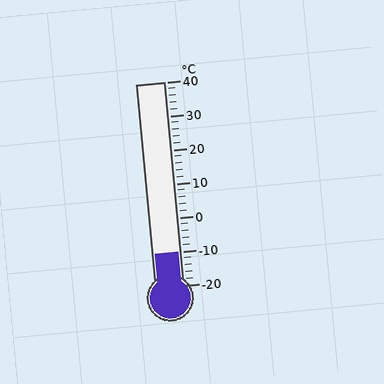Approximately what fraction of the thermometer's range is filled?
The thermometer is filled to approximately 15% of its range.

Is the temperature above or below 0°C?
The temperature is below 0°C.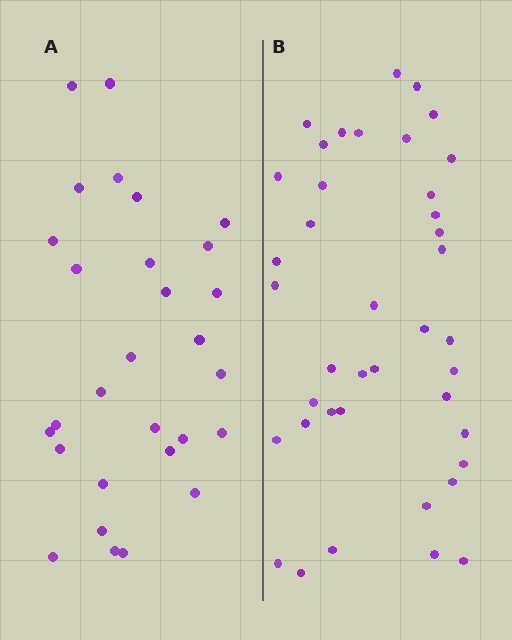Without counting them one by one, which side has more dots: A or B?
Region B (the right region) has more dots.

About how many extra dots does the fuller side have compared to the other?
Region B has roughly 12 or so more dots than region A.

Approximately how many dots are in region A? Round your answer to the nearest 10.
About 30 dots. (The exact count is 29, which rounds to 30.)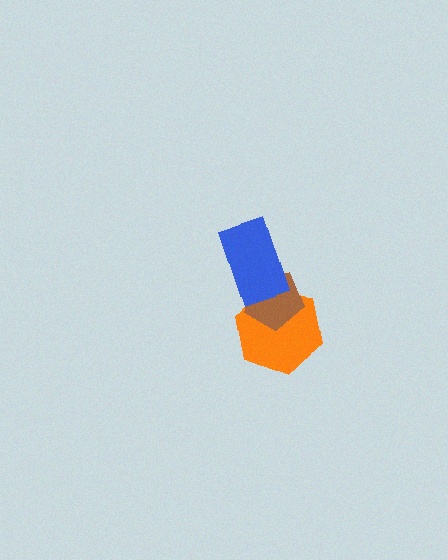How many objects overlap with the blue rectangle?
2 objects overlap with the blue rectangle.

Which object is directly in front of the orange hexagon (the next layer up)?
The brown pentagon is directly in front of the orange hexagon.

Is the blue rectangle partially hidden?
No, no other shape covers it.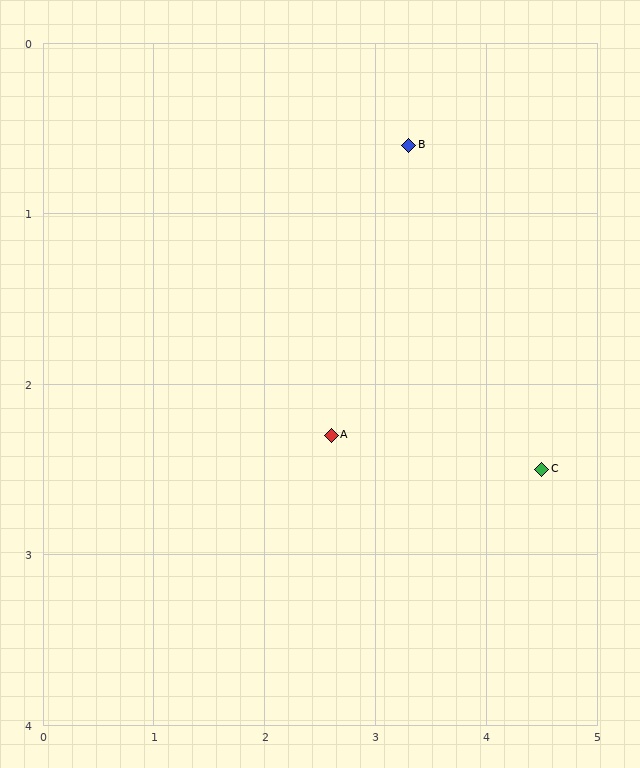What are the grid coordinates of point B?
Point B is at approximately (3.3, 0.6).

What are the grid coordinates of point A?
Point A is at approximately (2.6, 2.3).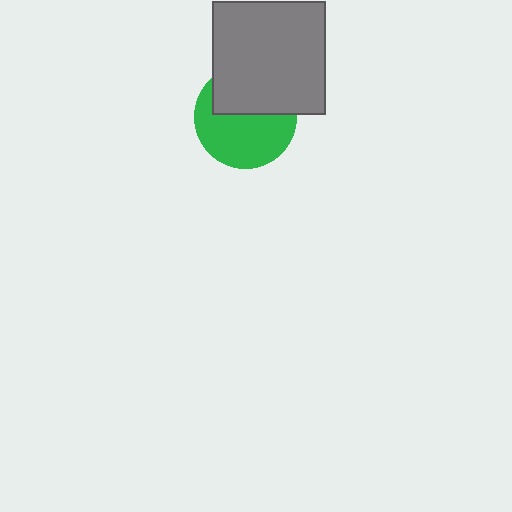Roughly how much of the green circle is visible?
About half of it is visible (roughly 57%).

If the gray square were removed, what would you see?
You would see the complete green circle.